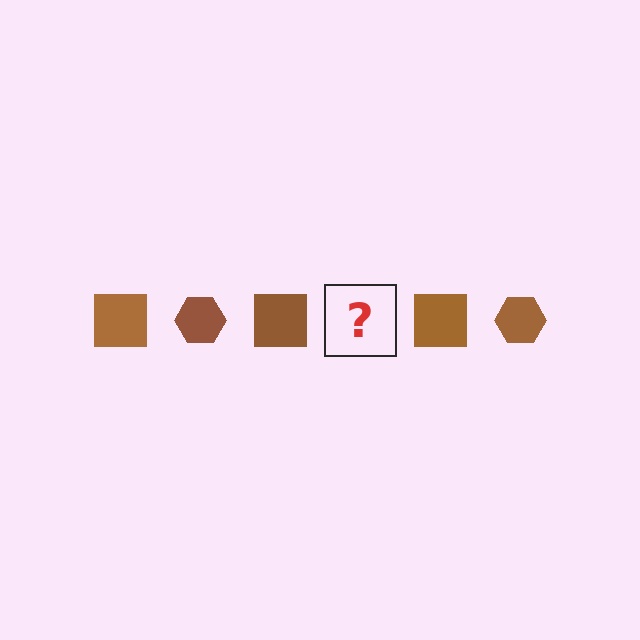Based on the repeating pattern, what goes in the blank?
The blank should be a brown hexagon.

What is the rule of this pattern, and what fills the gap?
The rule is that the pattern cycles through square, hexagon shapes in brown. The gap should be filled with a brown hexagon.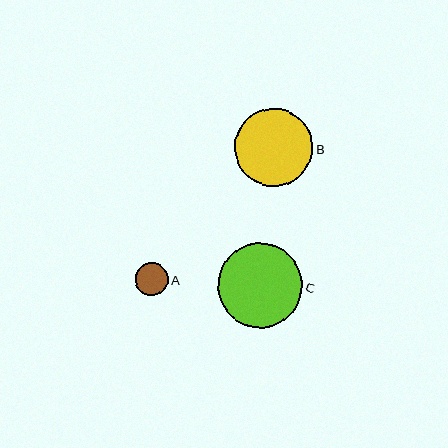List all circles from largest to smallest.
From largest to smallest: C, B, A.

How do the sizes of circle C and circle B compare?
Circle C and circle B are approximately the same size.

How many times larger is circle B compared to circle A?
Circle B is approximately 2.4 times the size of circle A.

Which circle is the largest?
Circle C is the largest with a size of approximately 85 pixels.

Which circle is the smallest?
Circle A is the smallest with a size of approximately 33 pixels.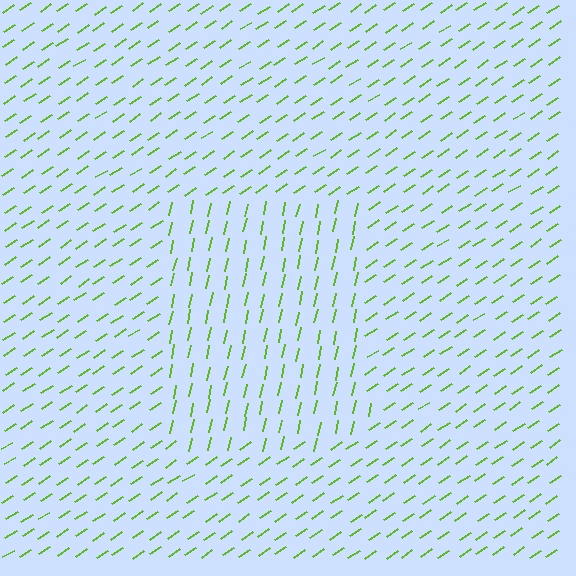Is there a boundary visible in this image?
Yes, there is a texture boundary formed by a change in line orientation.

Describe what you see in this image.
The image is filled with small lime line segments. A rectangle region in the image has lines oriented differently from the surrounding lines, creating a visible texture boundary.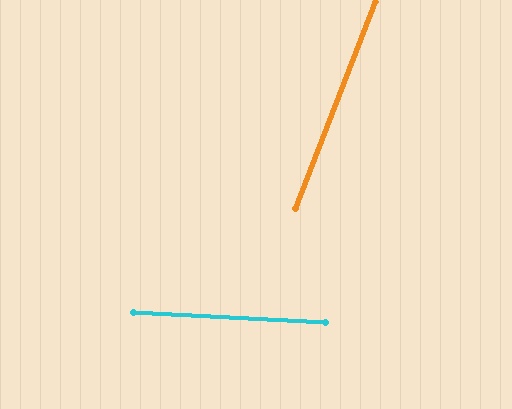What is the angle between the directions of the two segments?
Approximately 72 degrees.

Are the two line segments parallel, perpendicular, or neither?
Neither parallel nor perpendicular — they differ by about 72°.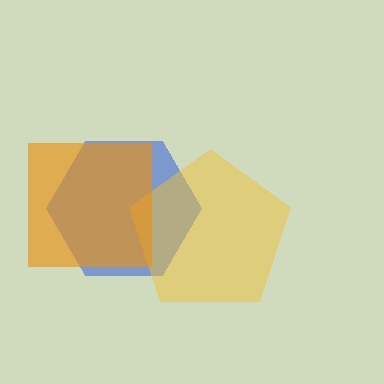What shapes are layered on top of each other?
The layered shapes are: a blue hexagon, a yellow pentagon, an orange square.